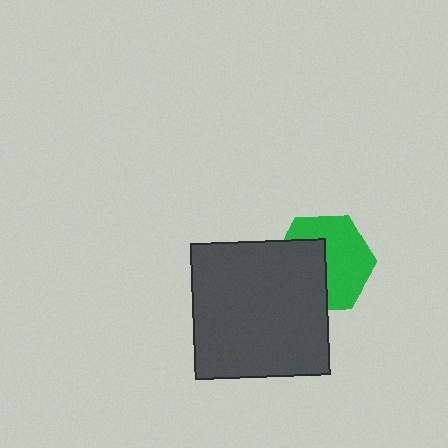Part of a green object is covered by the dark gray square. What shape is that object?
It is a hexagon.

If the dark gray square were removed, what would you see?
You would see the complete green hexagon.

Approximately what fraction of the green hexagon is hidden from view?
Roughly 44% of the green hexagon is hidden behind the dark gray square.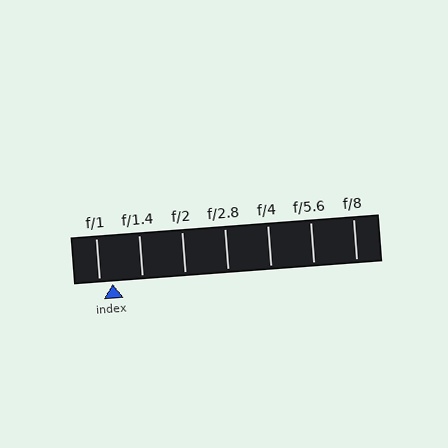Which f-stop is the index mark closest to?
The index mark is closest to f/1.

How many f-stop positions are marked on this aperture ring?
There are 7 f-stop positions marked.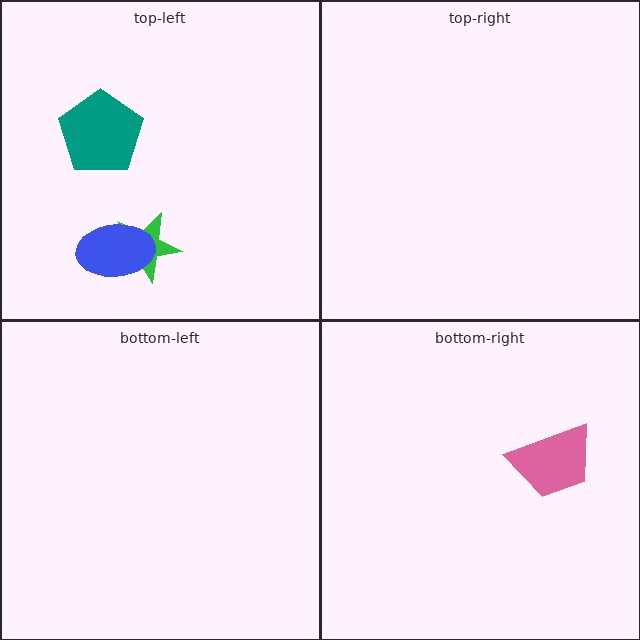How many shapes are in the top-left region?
3.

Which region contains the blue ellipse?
The top-left region.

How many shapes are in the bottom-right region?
1.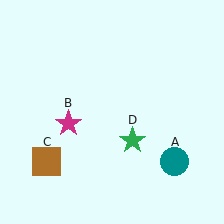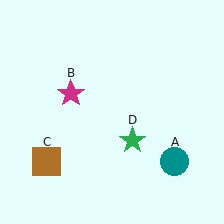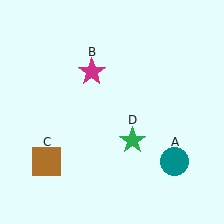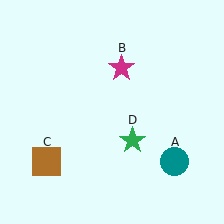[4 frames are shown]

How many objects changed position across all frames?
1 object changed position: magenta star (object B).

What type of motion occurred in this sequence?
The magenta star (object B) rotated clockwise around the center of the scene.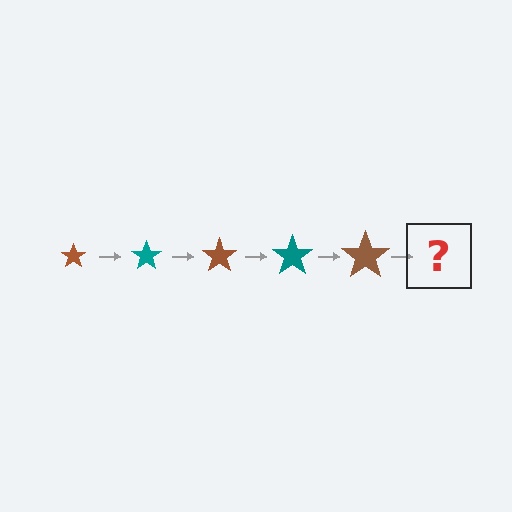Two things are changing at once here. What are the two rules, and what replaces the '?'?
The two rules are that the star grows larger each step and the color cycles through brown and teal. The '?' should be a teal star, larger than the previous one.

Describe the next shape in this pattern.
It should be a teal star, larger than the previous one.